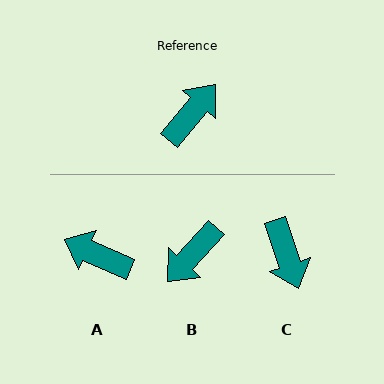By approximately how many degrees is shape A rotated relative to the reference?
Approximately 106 degrees counter-clockwise.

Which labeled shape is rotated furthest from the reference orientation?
B, about 178 degrees away.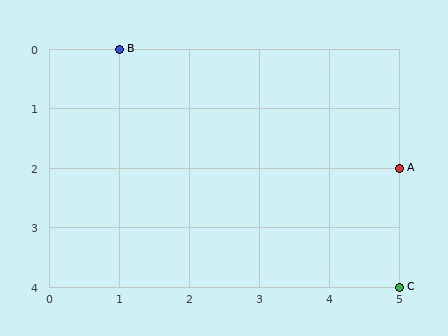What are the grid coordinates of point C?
Point C is at grid coordinates (5, 4).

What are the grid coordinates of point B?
Point B is at grid coordinates (1, 0).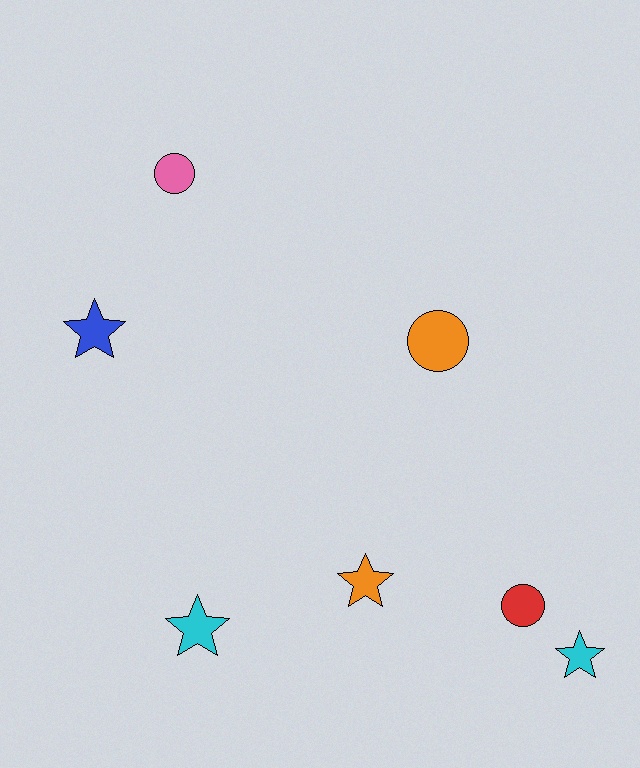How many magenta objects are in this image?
There are no magenta objects.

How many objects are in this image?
There are 7 objects.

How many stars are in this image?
There are 4 stars.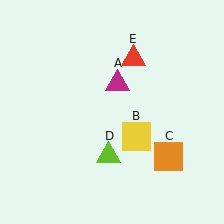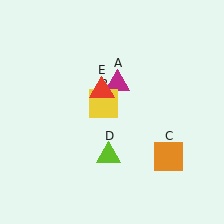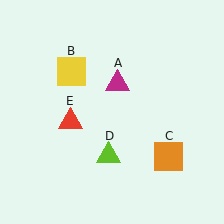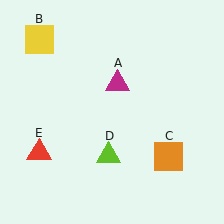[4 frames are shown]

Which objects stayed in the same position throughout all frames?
Magenta triangle (object A) and orange square (object C) and lime triangle (object D) remained stationary.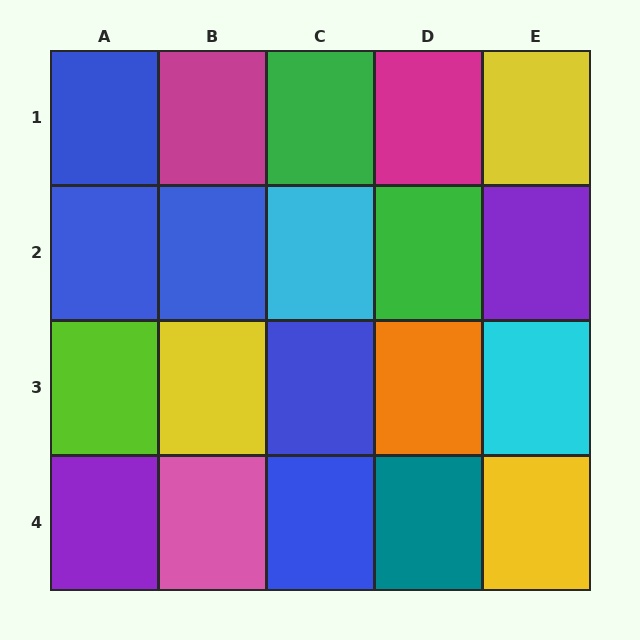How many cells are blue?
5 cells are blue.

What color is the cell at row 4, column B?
Pink.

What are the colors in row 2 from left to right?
Blue, blue, cyan, green, purple.